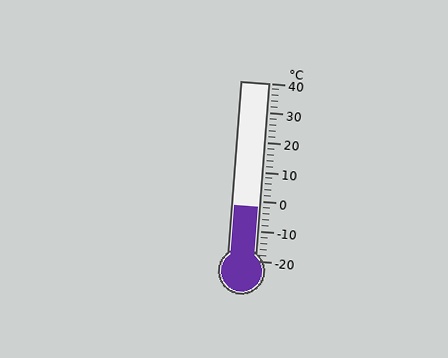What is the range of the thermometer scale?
The thermometer scale ranges from -20°C to 40°C.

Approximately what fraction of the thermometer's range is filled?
The thermometer is filled to approximately 30% of its range.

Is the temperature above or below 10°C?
The temperature is below 10°C.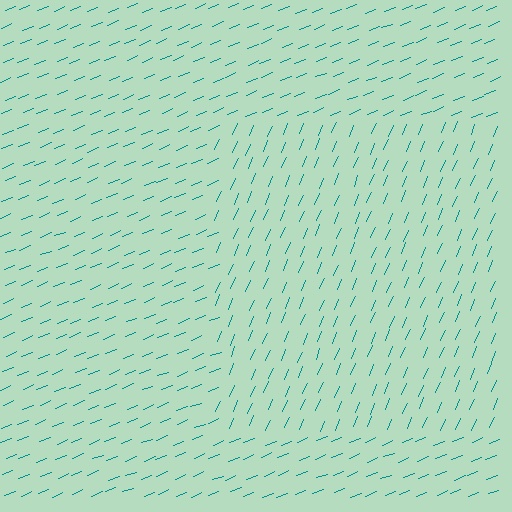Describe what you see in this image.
The image is filled with small teal line segments. A rectangle region in the image has lines oriented differently from the surrounding lines, creating a visible texture boundary.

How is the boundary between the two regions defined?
The boundary is defined purely by a change in line orientation (approximately 45 degrees difference). All lines are the same color and thickness.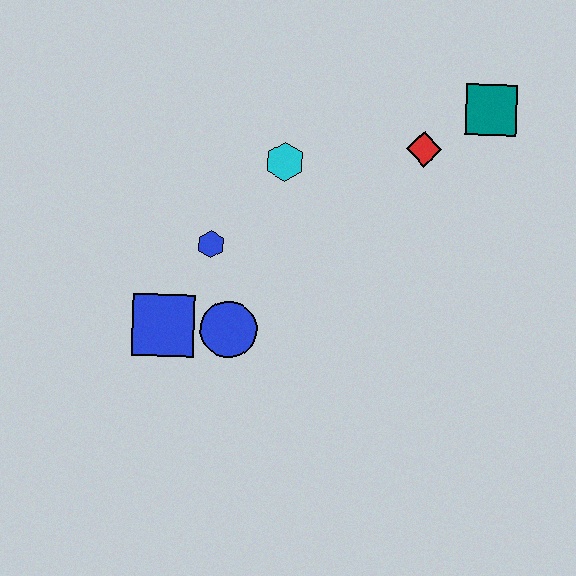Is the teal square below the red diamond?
No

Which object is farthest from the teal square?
The blue square is farthest from the teal square.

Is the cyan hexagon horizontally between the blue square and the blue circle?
No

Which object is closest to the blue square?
The blue circle is closest to the blue square.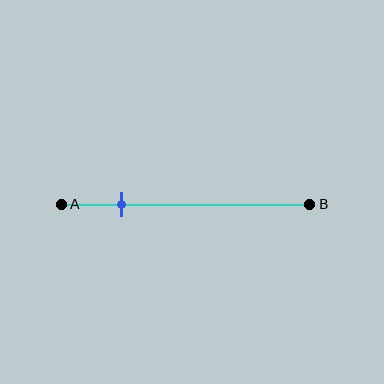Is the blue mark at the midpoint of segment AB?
No, the mark is at about 25% from A, not at the 50% midpoint.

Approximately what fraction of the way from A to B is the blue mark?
The blue mark is approximately 25% of the way from A to B.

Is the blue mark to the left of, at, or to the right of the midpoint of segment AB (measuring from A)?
The blue mark is to the left of the midpoint of segment AB.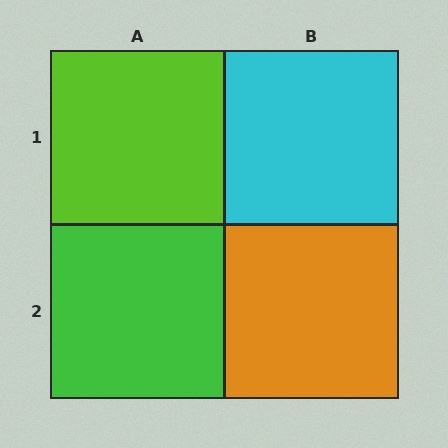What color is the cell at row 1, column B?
Cyan.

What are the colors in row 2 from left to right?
Green, orange.